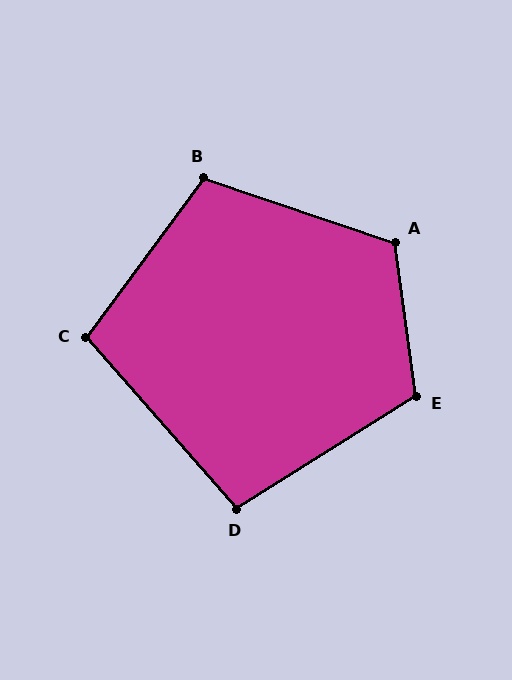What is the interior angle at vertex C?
Approximately 102 degrees (obtuse).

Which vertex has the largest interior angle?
A, at approximately 116 degrees.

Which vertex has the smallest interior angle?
D, at approximately 99 degrees.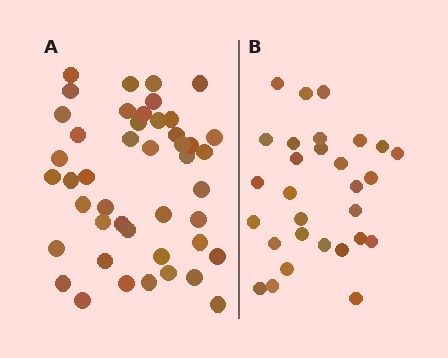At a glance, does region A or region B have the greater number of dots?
Region A (the left region) has more dots.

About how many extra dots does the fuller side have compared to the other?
Region A has approximately 15 more dots than region B.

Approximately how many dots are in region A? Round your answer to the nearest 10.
About 40 dots. (The exact count is 45, which rounds to 40.)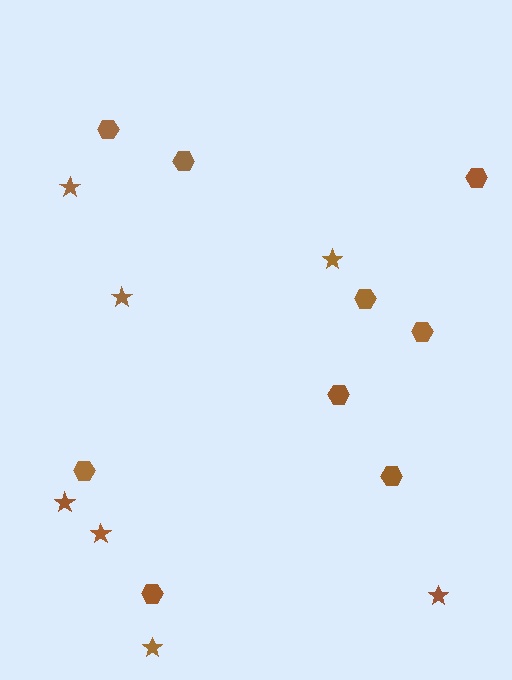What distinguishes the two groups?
There are 2 groups: one group of stars (7) and one group of hexagons (9).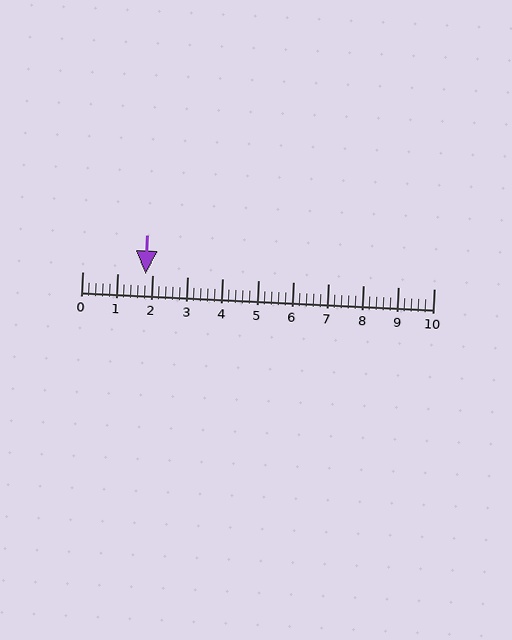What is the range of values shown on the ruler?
The ruler shows values from 0 to 10.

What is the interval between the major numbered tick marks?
The major tick marks are spaced 1 units apart.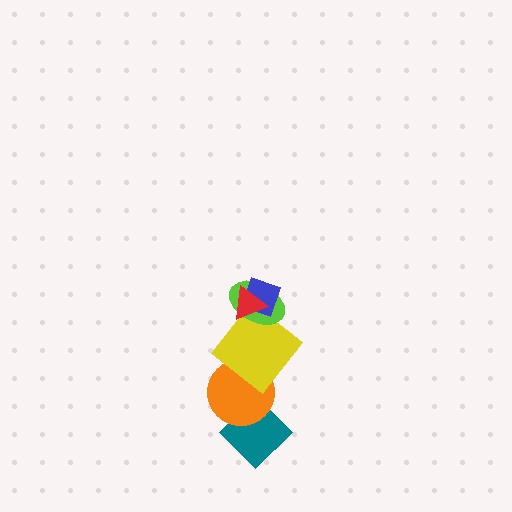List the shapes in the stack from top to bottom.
From top to bottom: the red triangle, the blue diamond, the lime ellipse, the yellow diamond, the orange circle, the teal diamond.